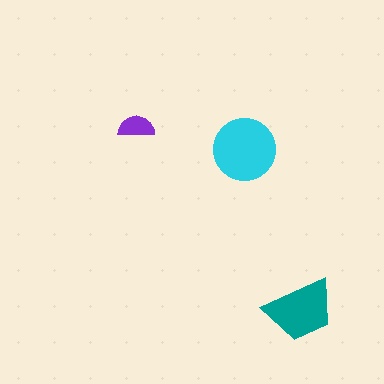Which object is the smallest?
The purple semicircle.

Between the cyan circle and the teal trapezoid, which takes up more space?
The cyan circle.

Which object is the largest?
The cyan circle.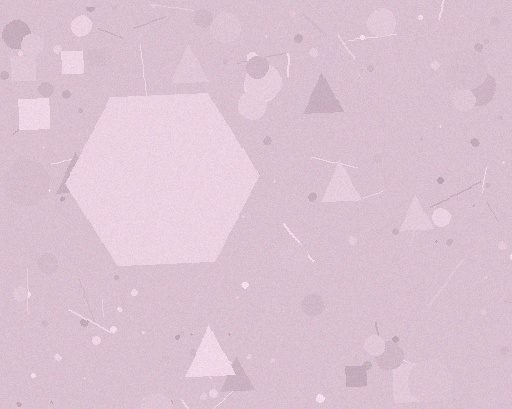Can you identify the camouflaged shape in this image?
The camouflaged shape is a hexagon.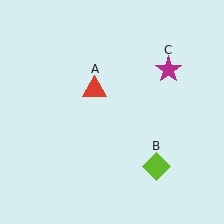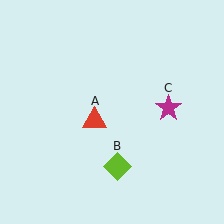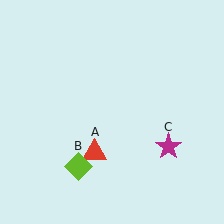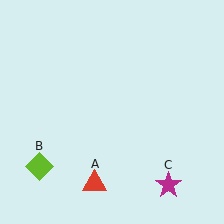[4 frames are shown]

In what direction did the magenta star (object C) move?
The magenta star (object C) moved down.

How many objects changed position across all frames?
3 objects changed position: red triangle (object A), lime diamond (object B), magenta star (object C).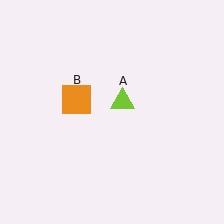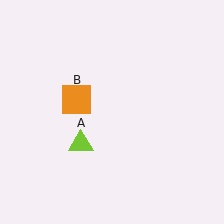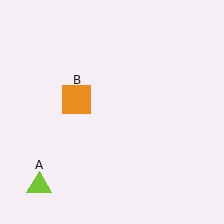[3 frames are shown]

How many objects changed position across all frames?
1 object changed position: lime triangle (object A).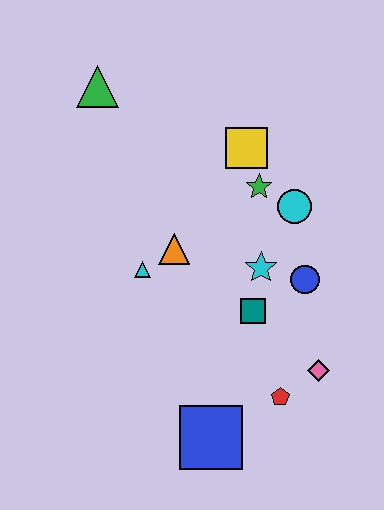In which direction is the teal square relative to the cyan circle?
The teal square is below the cyan circle.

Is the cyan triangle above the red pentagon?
Yes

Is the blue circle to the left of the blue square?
No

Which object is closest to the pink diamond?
The red pentagon is closest to the pink diamond.